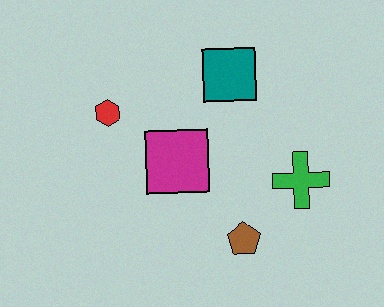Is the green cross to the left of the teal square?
No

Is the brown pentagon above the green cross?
No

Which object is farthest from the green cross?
The red hexagon is farthest from the green cross.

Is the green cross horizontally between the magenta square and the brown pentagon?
No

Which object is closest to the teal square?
The magenta square is closest to the teal square.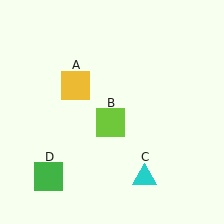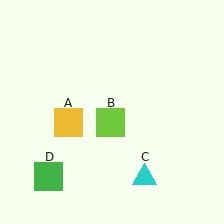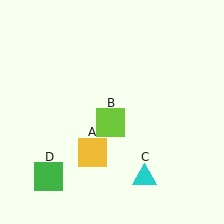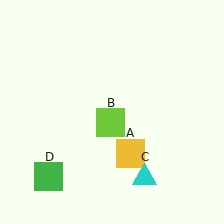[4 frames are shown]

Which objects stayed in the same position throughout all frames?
Lime square (object B) and cyan triangle (object C) and green square (object D) remained stationary.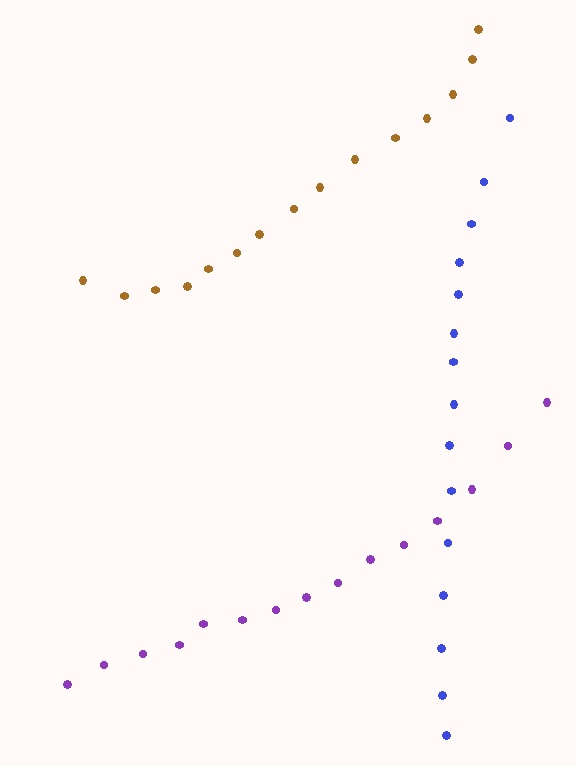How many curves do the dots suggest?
There are 3 distinct paths.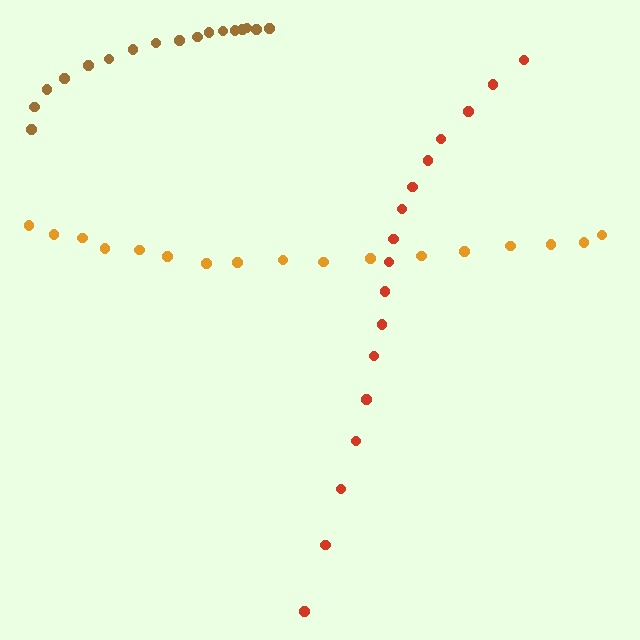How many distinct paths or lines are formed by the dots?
There are 3 distinct paths.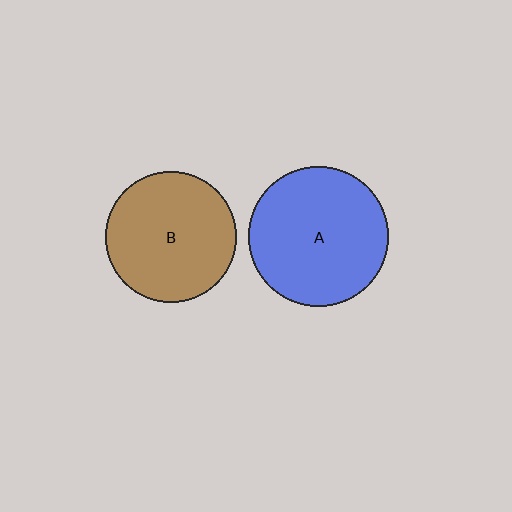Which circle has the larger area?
Circle A (blue).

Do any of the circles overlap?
No, none of the circles overlap.